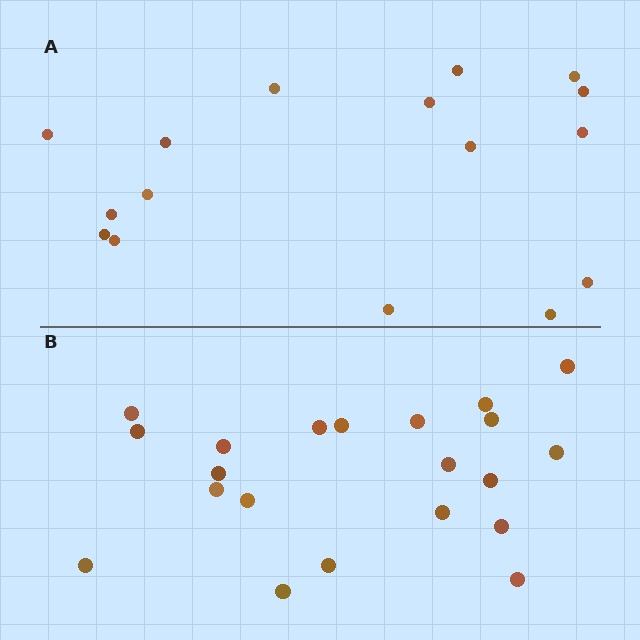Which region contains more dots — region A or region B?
Region B (the bottom region) has more dots.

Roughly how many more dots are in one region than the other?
Region B has about 5 more dots than region A.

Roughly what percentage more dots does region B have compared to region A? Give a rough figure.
About 30% more.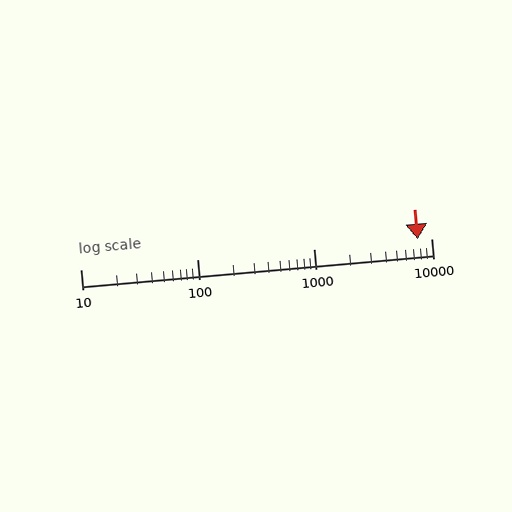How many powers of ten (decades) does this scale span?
The scale spans 3 decades, from 10 to 10000.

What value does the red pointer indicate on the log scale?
The pointer indicates approximately 7600.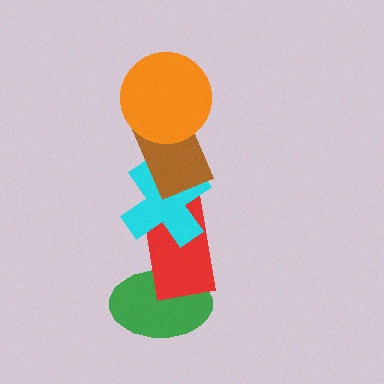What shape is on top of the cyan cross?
The brown rectangle is on top of the cyan cross.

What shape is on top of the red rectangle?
The cyan cross is on top of the red rectangle.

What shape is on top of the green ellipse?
The red rectangle is on top of the green ellipse.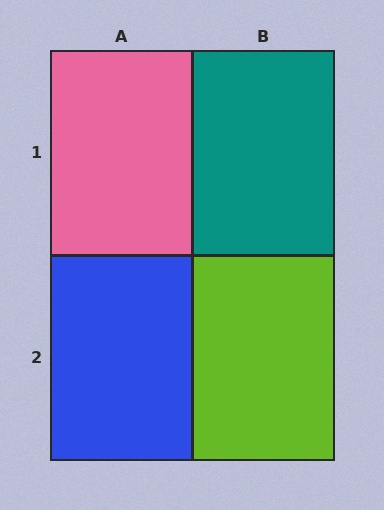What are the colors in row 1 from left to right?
Pink, teal.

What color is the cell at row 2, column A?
Blue.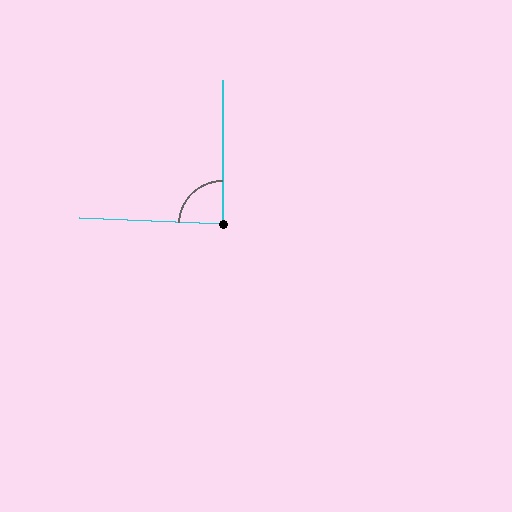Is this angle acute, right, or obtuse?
It is approximately a right angle.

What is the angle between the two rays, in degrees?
Approximately 88 degrees.